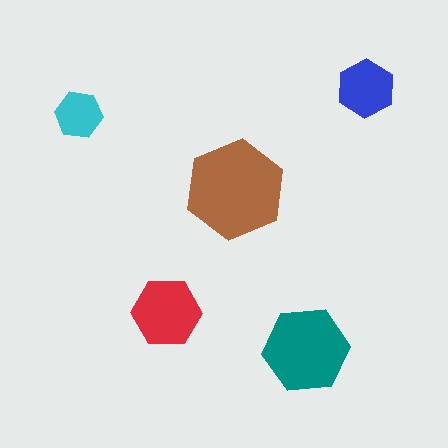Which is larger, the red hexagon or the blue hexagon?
The red one.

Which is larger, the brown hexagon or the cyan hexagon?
The brown one.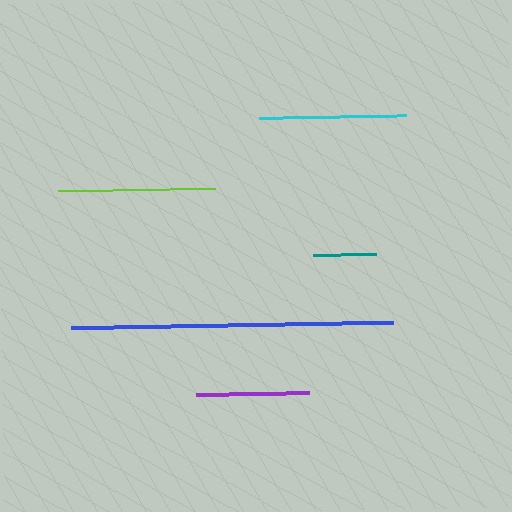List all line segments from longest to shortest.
From longest to shortest: blue, lime, cyan, purple, teal.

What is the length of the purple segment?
The purple segment is approximately 113 pixels long.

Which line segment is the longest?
The blue line is the longest at approximately 321 pixels.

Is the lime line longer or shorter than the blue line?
The blue line is longer than the lime line.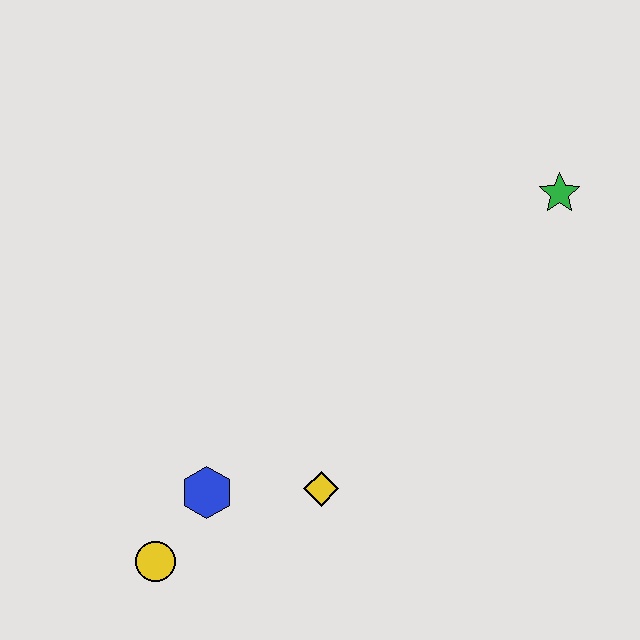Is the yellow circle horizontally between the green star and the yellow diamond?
No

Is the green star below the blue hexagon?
No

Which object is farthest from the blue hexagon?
The green star is farthest from the blue hexagon.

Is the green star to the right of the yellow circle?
Yes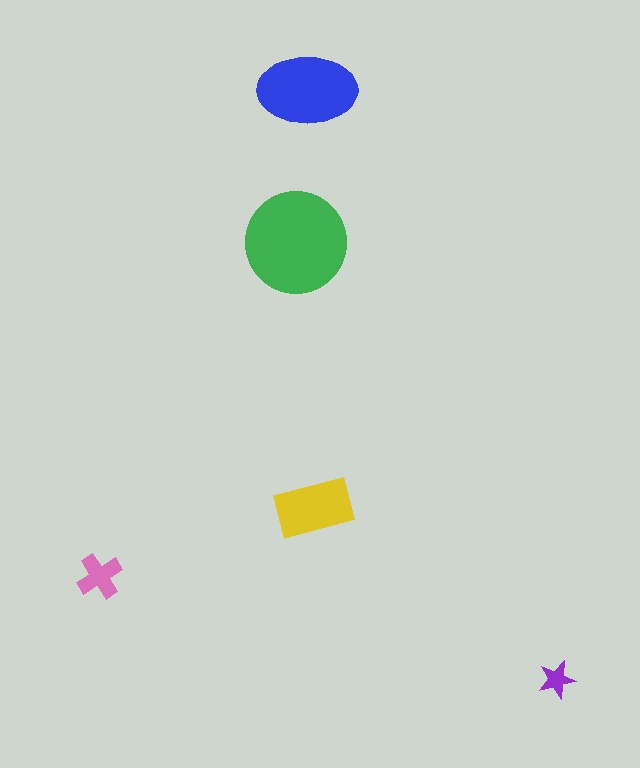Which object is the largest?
The green circle.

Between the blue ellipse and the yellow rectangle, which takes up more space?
The blue ellipse.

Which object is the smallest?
The purple star.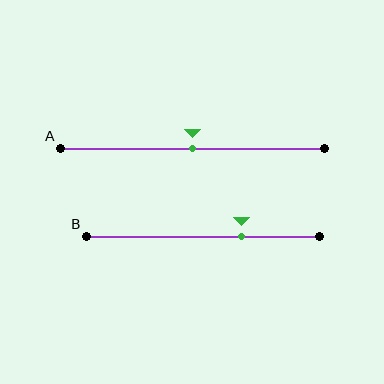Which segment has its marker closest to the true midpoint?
Segment A has its marker closest to the true midpoint.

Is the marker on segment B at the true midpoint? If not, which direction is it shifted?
No, the marker on segment B is shifted to the right by about 16% of the segment length.